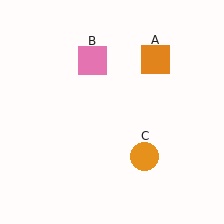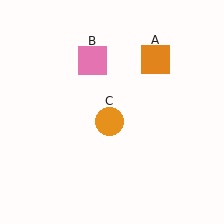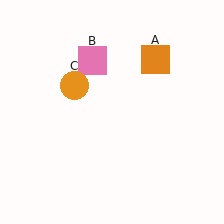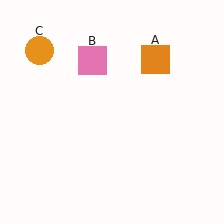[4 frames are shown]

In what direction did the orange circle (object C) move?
The orange circle (object C) moved up and to the left.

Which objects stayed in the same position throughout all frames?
Orange square (object A) and pink square (object B) remained stationary.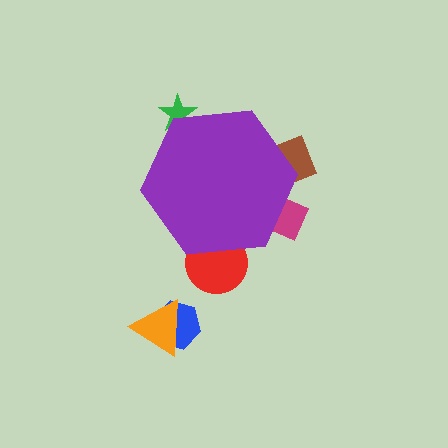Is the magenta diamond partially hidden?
Yes, the magenta diamond is partially hidden behind the purple hexagon.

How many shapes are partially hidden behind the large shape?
4 shapes are partially hidden.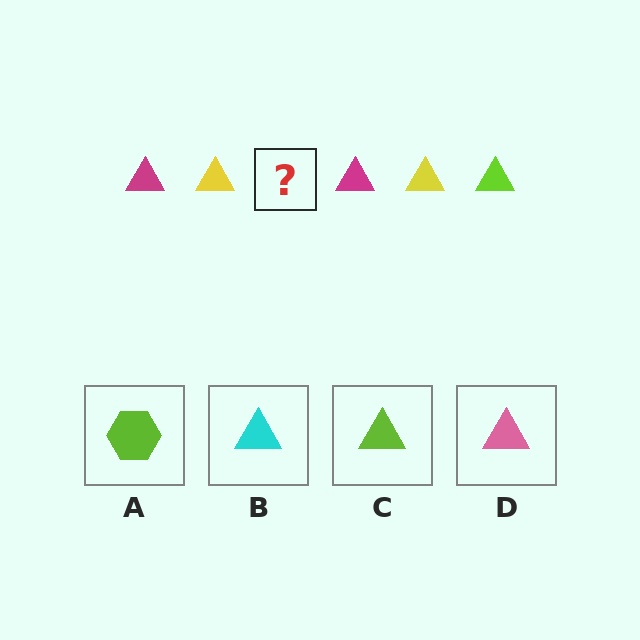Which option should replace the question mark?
Option C.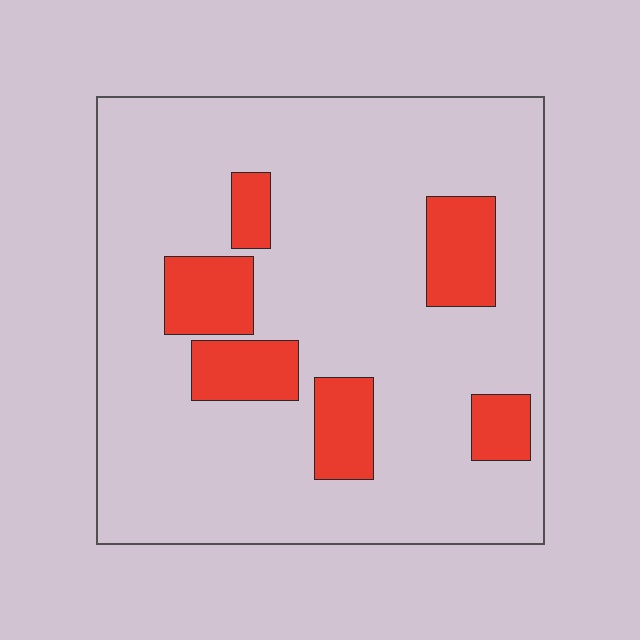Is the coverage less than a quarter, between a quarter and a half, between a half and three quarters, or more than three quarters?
Less than a quarter.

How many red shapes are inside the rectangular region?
6.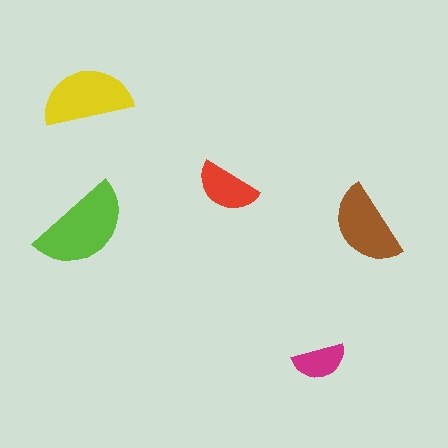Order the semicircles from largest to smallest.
the lime one, the yellow one, the brown one, the red one, the magenta one.